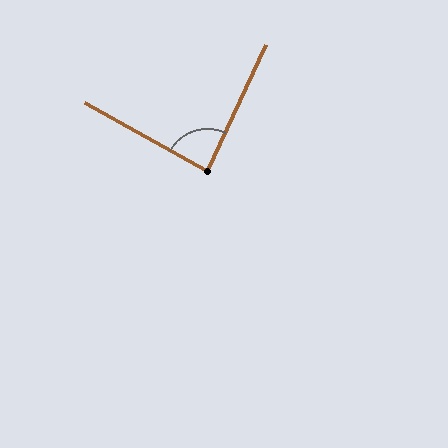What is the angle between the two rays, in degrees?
Approximately 86 degrees.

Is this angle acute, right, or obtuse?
It is approximately a right angle.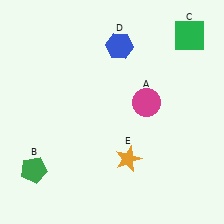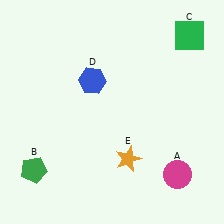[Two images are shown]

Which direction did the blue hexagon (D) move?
The blue hexagon (D) moved down.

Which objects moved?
The objects that moved are: the magenta circle (A), the blue hexagon (D).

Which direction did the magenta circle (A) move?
The magenta circle (A) moved down.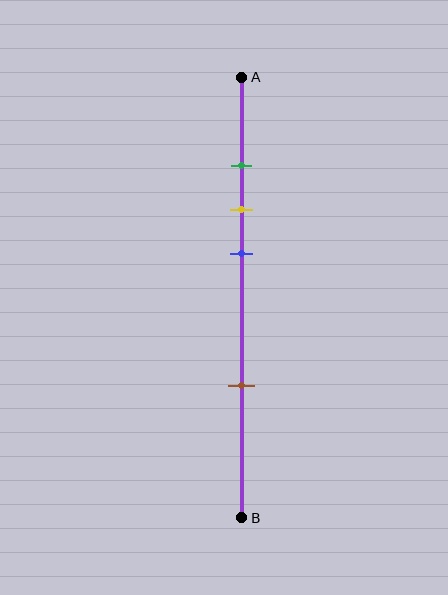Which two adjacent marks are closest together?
The green and yellow marks are the closest adjacent pair.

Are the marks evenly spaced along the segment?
No, the marks are not evenly spaced.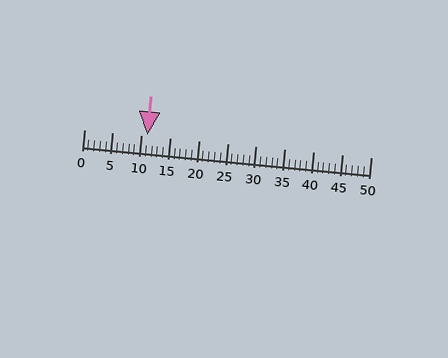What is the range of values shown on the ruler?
The ruler shows values from 0 to 50.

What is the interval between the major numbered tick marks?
The major tick marks are spaced 5 units apart.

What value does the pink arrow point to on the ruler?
The pink arrow points to approximately 11.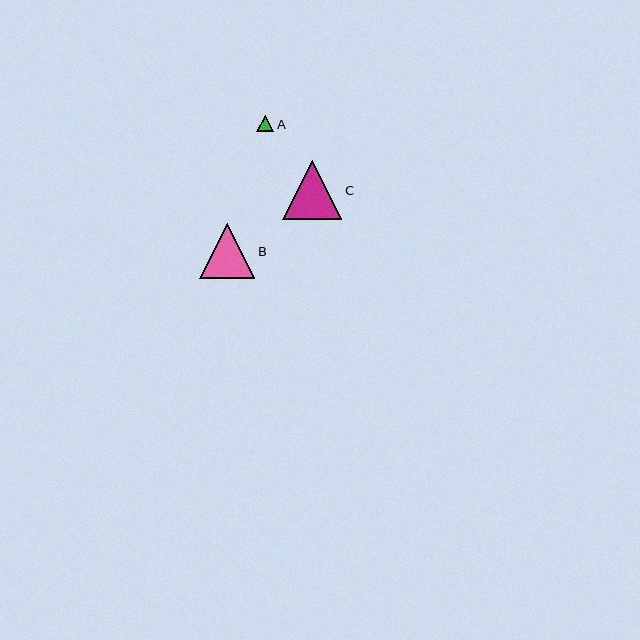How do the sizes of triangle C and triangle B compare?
Triangle C and triangle B are approximately the same size.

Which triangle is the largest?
Triangle C is the largest with a size of approximately 59 pixels.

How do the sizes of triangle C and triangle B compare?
Triangle C and triangle B are approximately the same size.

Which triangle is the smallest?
Triangle A is the smallest with a size of approximately 17 pixels.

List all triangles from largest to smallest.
From largest to smallest: C, B, A.